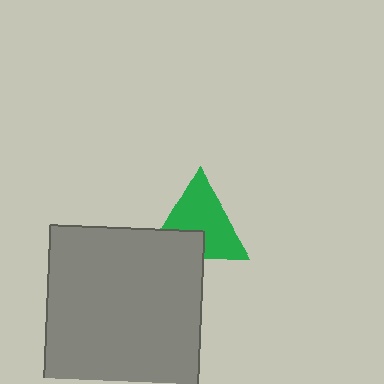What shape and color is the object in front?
The object in front is a gray square.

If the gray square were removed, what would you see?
You would see the complete green triangle.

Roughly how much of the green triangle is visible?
Most of it is visible (roughly 70%).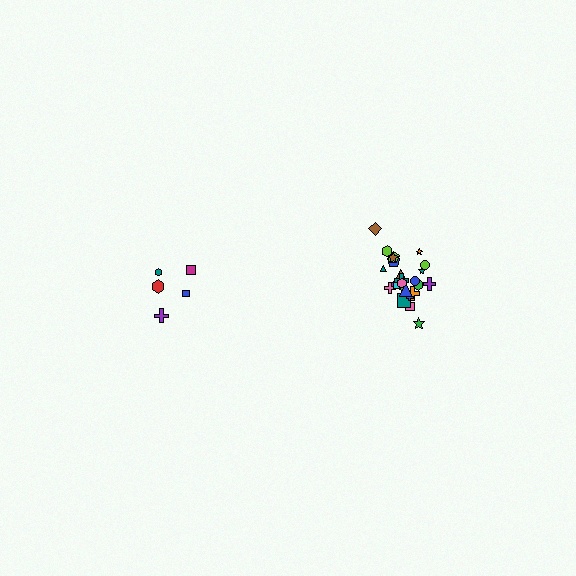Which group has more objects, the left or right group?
The right group.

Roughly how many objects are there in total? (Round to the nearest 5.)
Roughly 30 objects in total.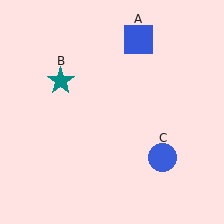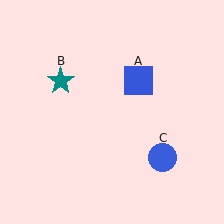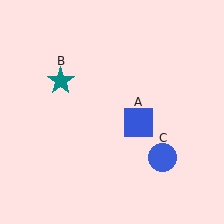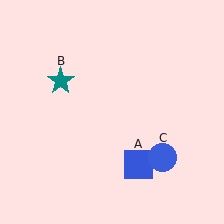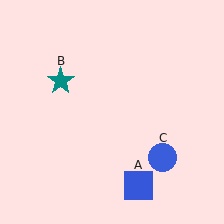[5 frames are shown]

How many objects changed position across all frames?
1 object changed position: blue square (object A).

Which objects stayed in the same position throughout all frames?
Teal star (object B) and blue circle (object C) remained stationary.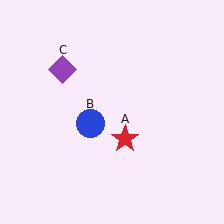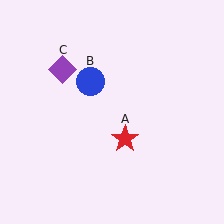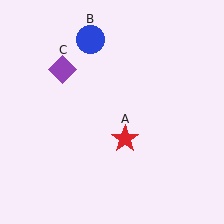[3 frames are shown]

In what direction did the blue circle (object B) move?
The blue circle (object B) moved up.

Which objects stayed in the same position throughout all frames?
Red star (object A) and purple diamond (object C) remained stationary.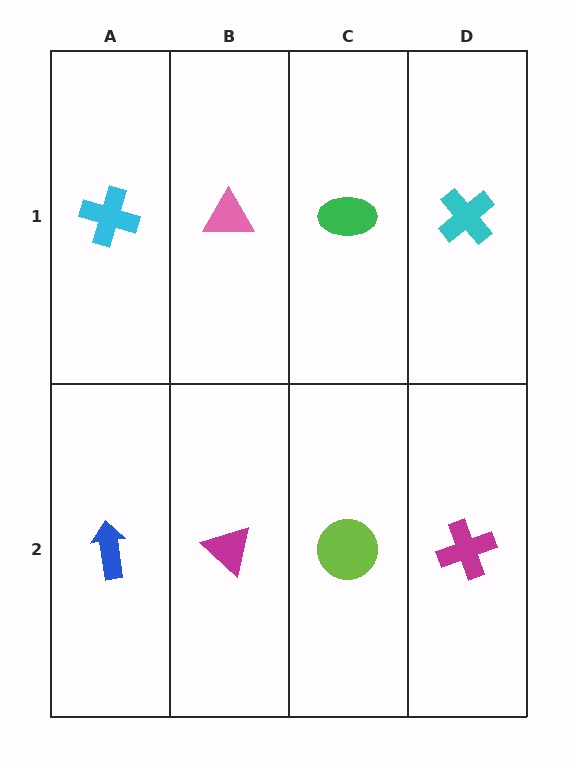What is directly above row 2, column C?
A green ellipse.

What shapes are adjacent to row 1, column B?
A magenta triangle (row 2, column B), a cyan cross (row 1, column A), a green ellipse (row 1, column C).